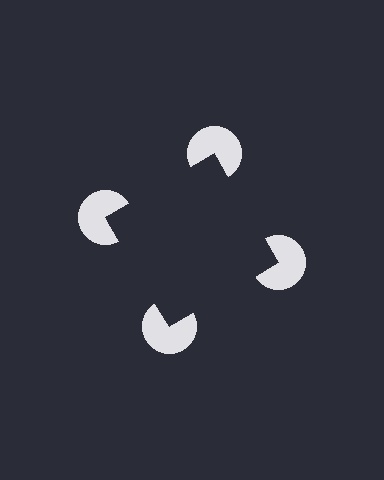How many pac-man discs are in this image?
There are 4 — one at each vertex of the illusory square.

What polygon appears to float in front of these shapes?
An illusory square — its edges are inferred from the aligned wedge cuts in the pac-man discs, not physically drawn.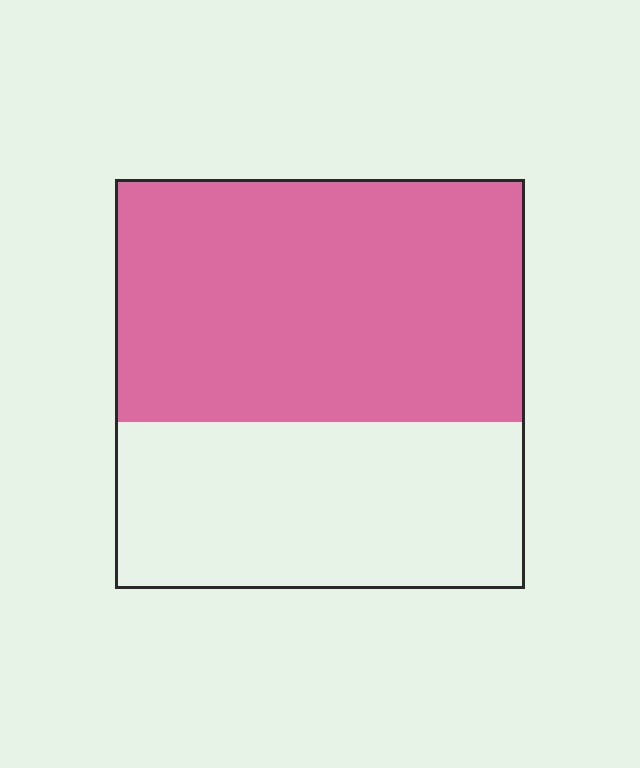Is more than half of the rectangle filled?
Yes.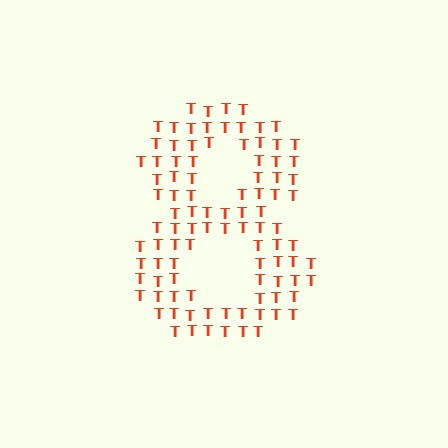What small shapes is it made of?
It is made of small letter T's.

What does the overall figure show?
The overall figure shows the digit 8.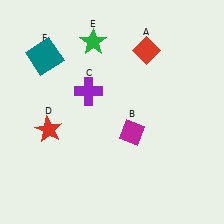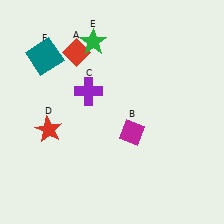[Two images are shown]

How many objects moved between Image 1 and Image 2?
1 object moved between the two images.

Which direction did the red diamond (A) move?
The red diamond (A) moved left.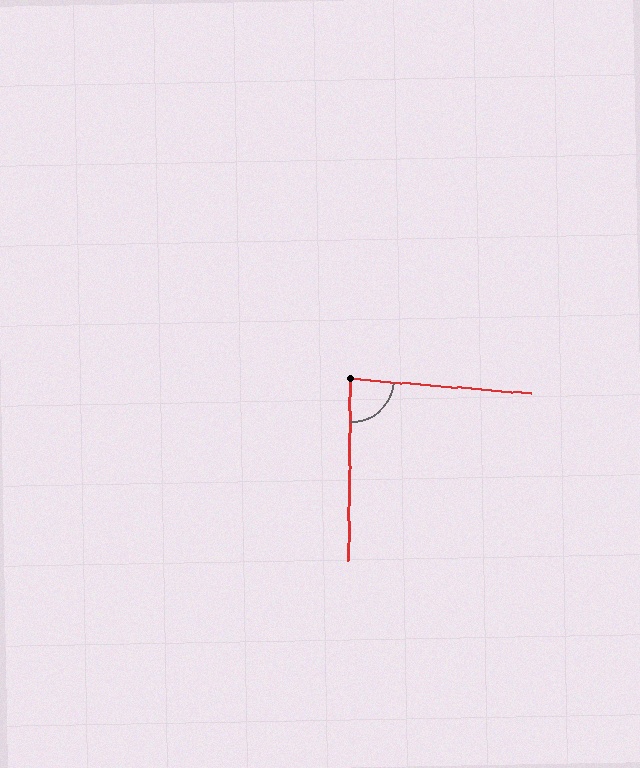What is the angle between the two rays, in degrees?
Approximately 86 degrees.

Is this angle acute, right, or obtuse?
It is approximately a right angle.